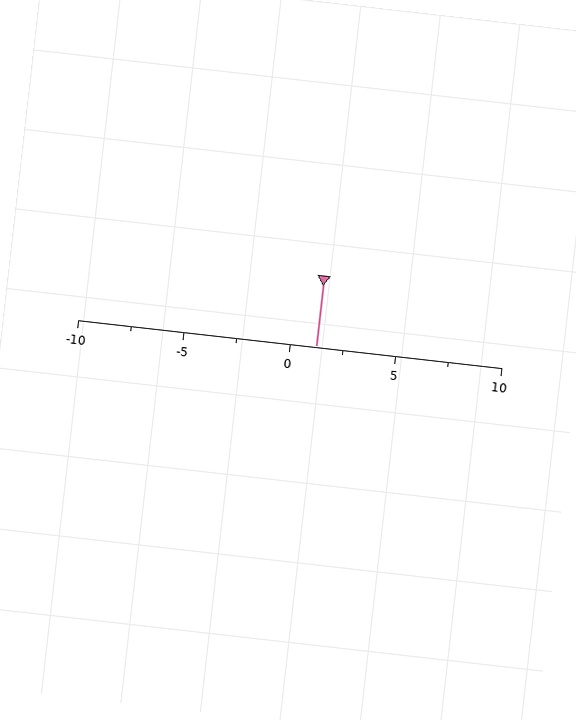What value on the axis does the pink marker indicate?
The marker indicates approximately 1.2.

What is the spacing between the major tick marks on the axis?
The major ticks are spaced 5 apart.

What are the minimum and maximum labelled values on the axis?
The axis runs from -10 to 10.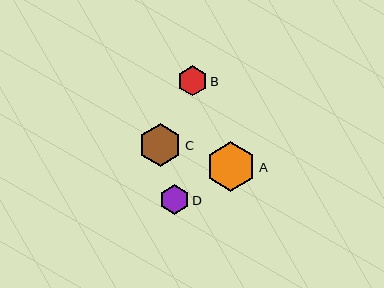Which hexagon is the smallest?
Hexagon D is the smallest with a size of approximately 30 pixels.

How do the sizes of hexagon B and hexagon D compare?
Hexagon B and hexagon D are approximately the same size.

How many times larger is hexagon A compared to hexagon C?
Hexagon A is approximately 1.1 times the size of hexagon C.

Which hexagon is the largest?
Hexagon A is the largest with a size of approximately 49 pixels.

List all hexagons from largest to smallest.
From largest to smallest: A, C, B, D.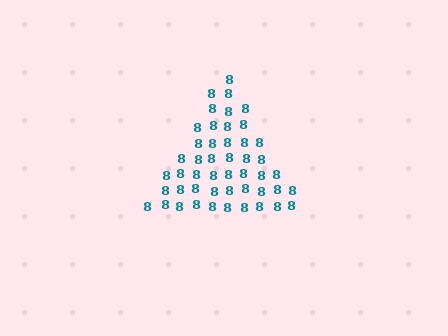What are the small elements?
The small elements are digit 8's.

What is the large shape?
The large shape is a triangle.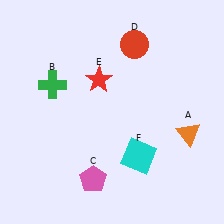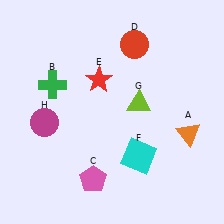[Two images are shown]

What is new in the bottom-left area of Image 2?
A magenta circle (H) was added in the bottom-left area of Image 2.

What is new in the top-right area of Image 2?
A lime triangle (G) was added in the top-right area of Image 2.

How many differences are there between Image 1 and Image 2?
There are 2 differences between the two images.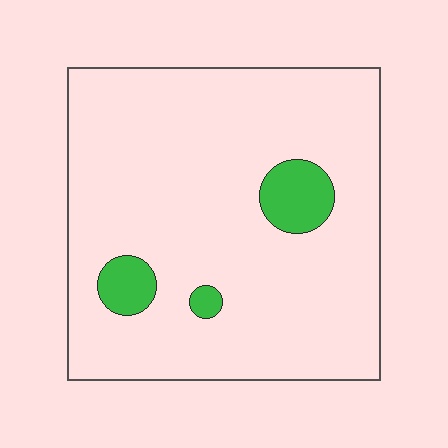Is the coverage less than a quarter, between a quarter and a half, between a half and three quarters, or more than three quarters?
Less than a quarter.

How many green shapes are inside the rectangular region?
3.